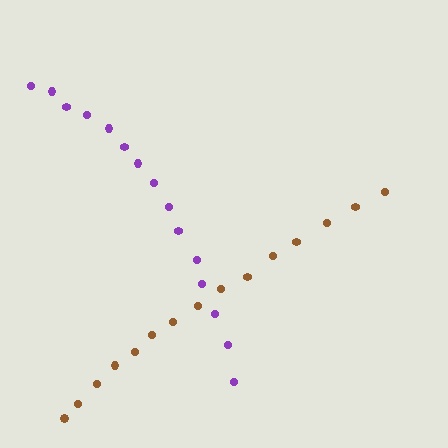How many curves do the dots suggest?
There are 2 distinct paths.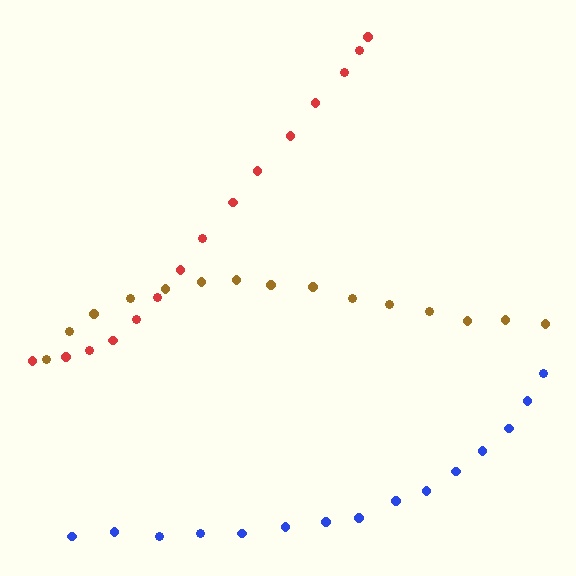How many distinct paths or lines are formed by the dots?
There are 3 distinct paths.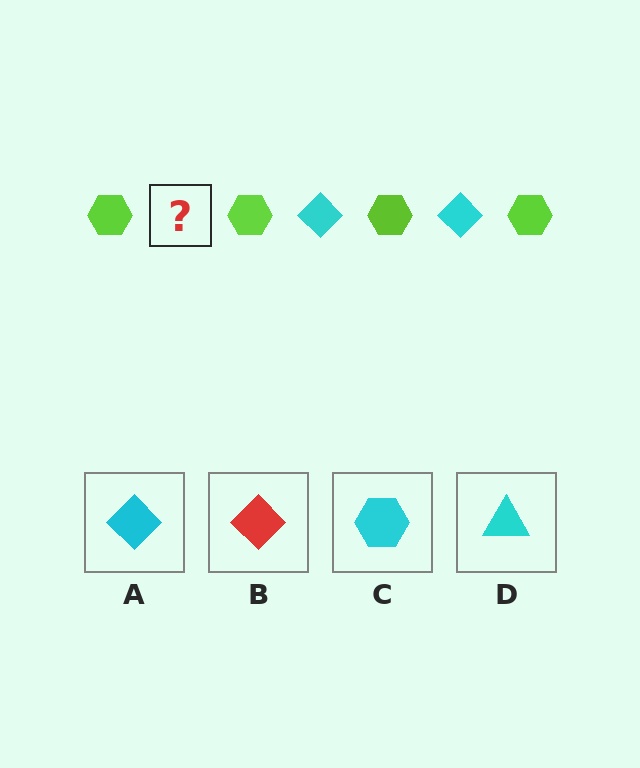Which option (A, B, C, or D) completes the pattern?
A.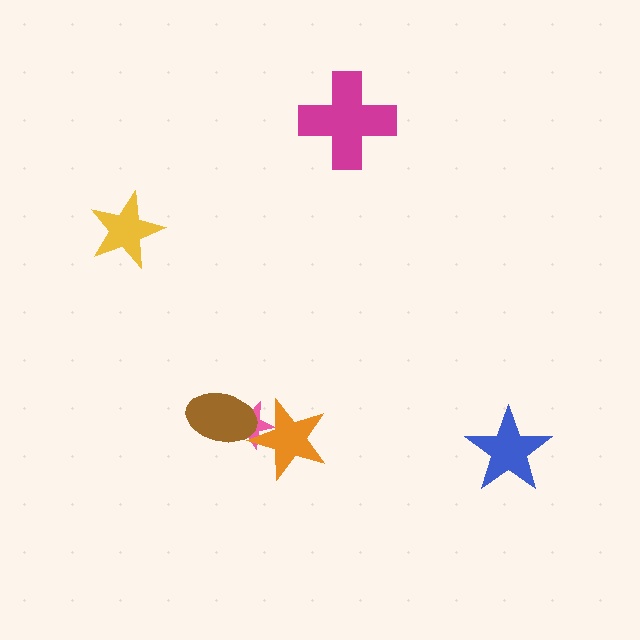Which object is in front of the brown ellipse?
The orange star is in front of the brown ellipse.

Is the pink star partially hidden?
Yes, it is partially covered by another shape.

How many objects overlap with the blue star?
0 objects overlap with the blue star.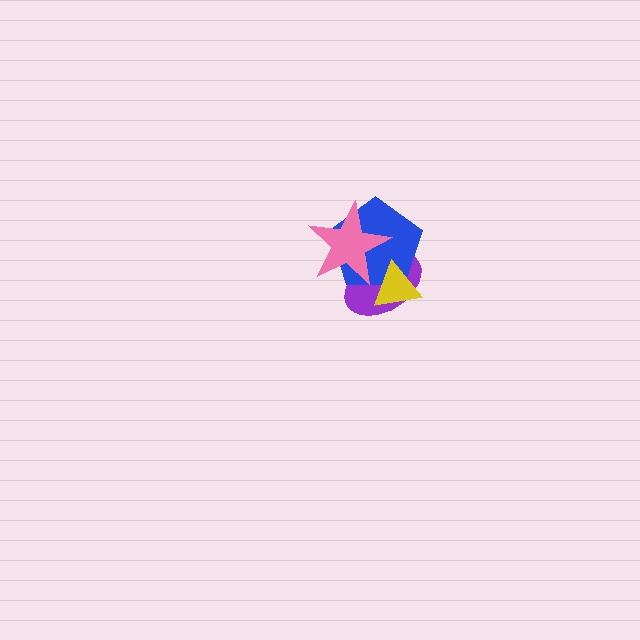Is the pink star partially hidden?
No, no other shape covers it.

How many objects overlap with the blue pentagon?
3 objects overlap with the blue pentagon.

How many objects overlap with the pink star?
3 objects overlap with the pink star.